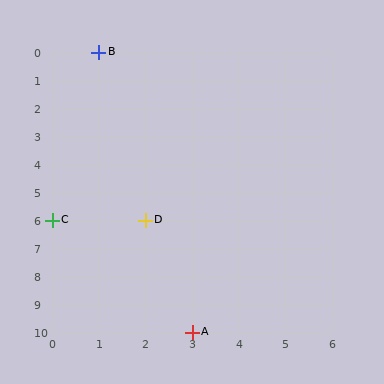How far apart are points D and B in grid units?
Points D and B are 1 column and 6 rows apart (about 6.1 grid units diagonally).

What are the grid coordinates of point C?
Point C is at grid coordinates (0, 6).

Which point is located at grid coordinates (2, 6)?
Point D is at (2, 6).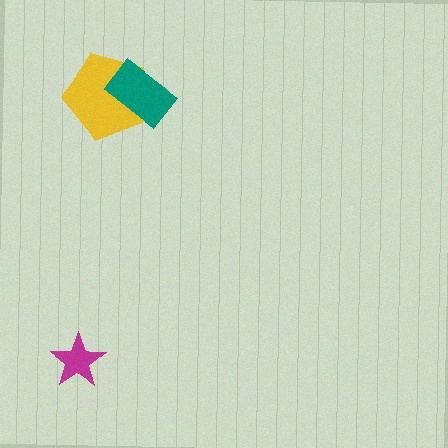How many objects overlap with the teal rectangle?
1 object overlaps with the teal rectangle.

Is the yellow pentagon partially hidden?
Yes, it is partially covered by another shape.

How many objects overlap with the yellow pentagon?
1 object overlaps with the yellow pentagon.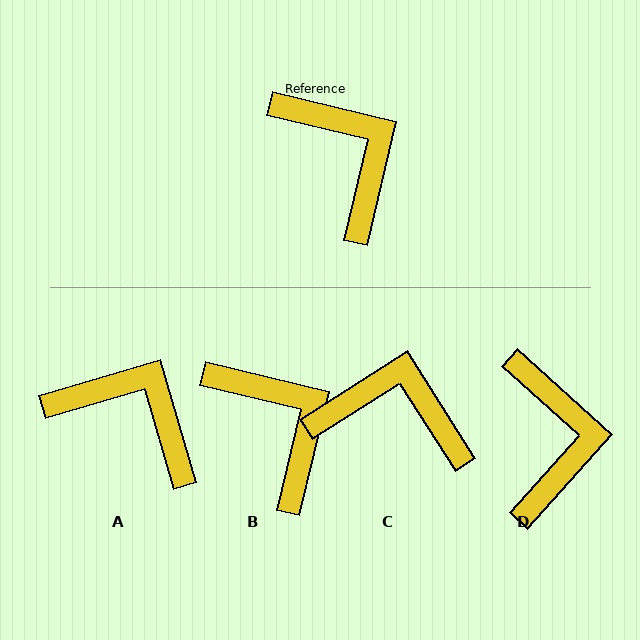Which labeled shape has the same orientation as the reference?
B.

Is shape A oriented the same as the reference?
No, it is off by about 30 degrees.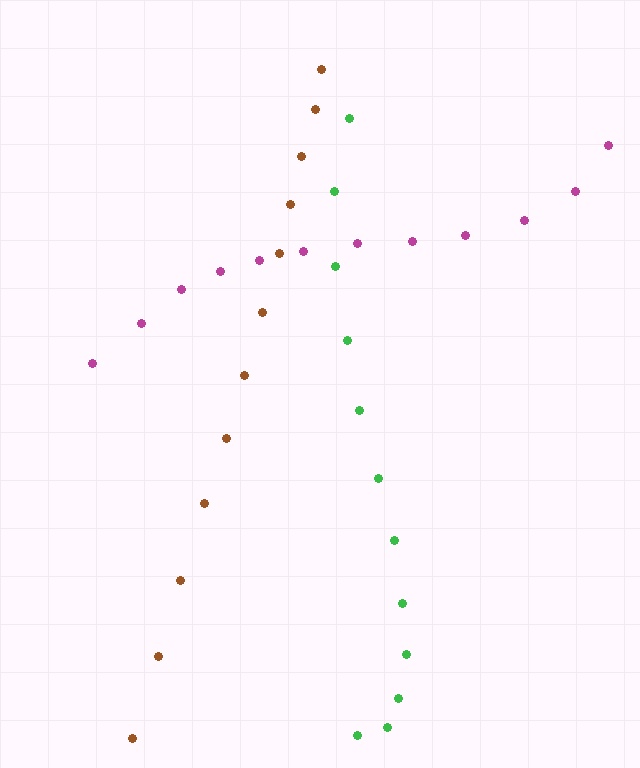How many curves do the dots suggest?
There are 3 distinct paths.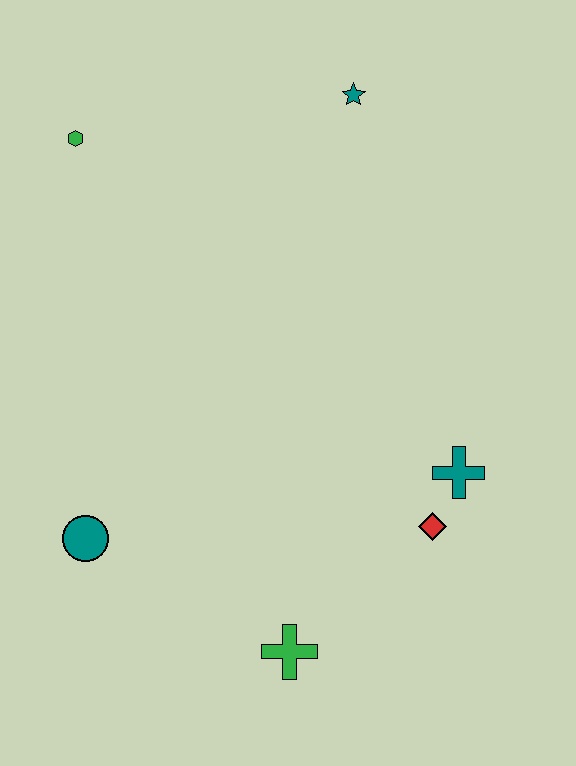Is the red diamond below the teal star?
Yes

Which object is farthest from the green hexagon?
The green cross is farthest from the green hexagon.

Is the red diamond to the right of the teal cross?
No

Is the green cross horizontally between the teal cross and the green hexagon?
Yes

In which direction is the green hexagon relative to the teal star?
The green hexagon is to the left of the teal star.